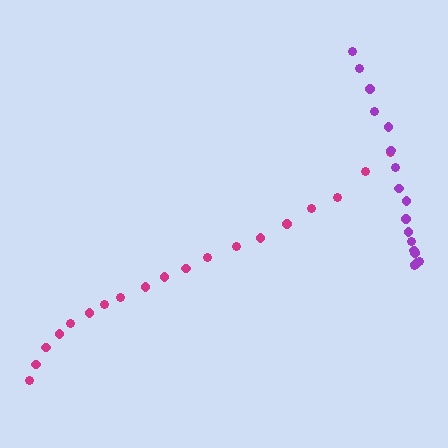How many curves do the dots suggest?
There are 2 distinct paths.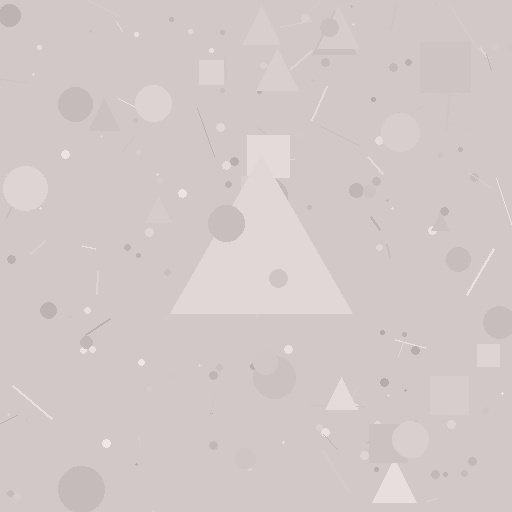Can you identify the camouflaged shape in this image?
The camouflaged shape is a triangle.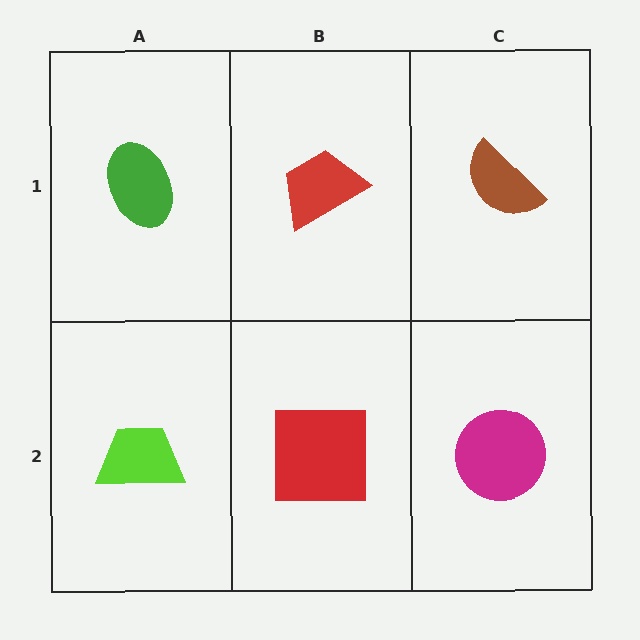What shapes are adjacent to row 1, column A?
A lime trapezoid (row 2, column A), a red trapezoid (row 1, column B).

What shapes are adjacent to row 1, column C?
A magenta circle (row 2, column C), a red trapezoid (row 1, column B).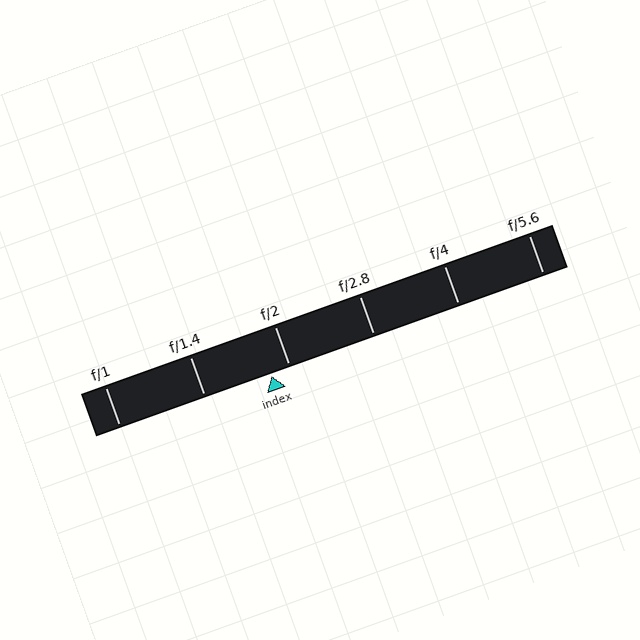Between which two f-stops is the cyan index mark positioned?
The index mark is between f/1.4 and f/2.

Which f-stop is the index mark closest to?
The index mark is closest to f/2.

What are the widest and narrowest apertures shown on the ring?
The widest aperture shown is f/1 and the narrowest is f/5.6.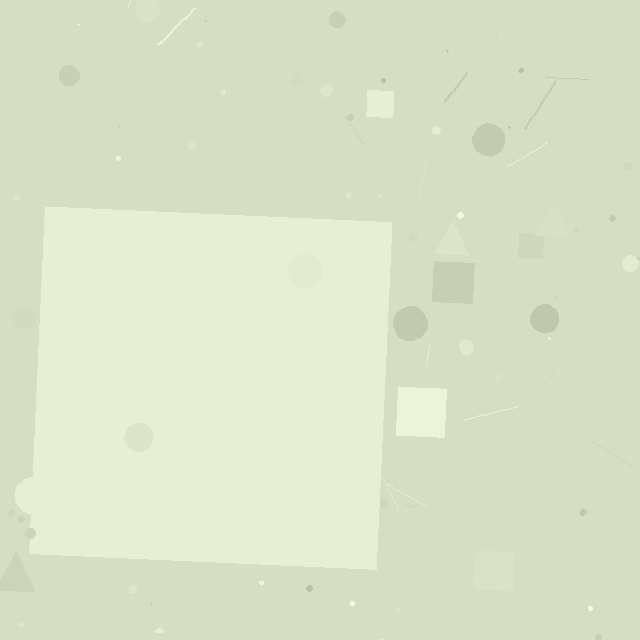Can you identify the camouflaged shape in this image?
The camouflaged shape is a square.